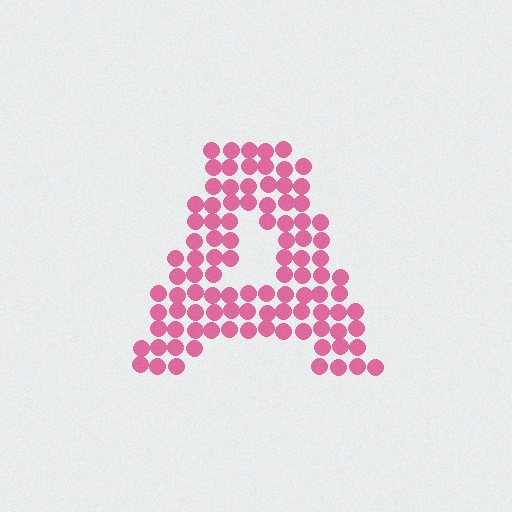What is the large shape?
The large shape is the letter A.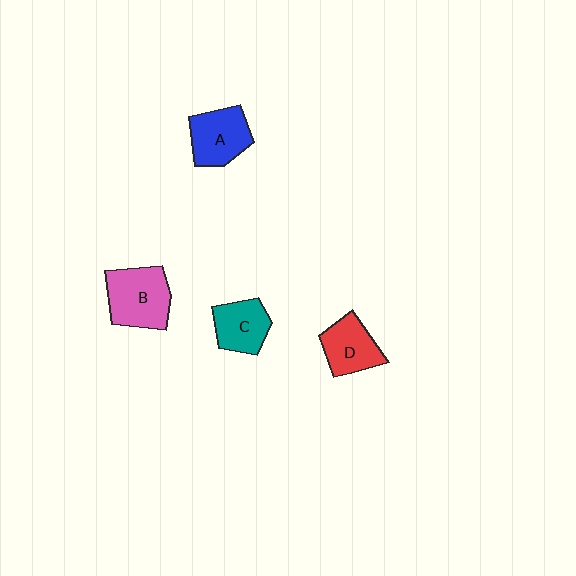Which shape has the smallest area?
Shape C (teal).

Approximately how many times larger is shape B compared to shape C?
Approximately 1.4 times.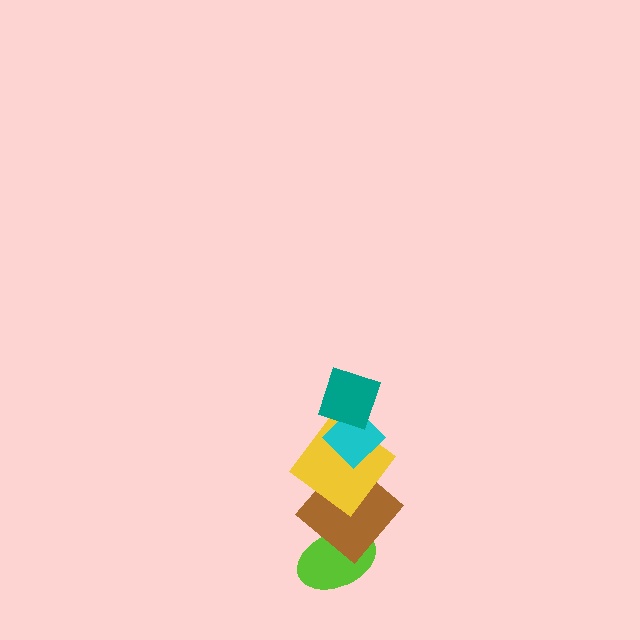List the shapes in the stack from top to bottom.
From top to bottom: the teal diamond, the cyan diamond, the yellow diamond, the brown diamond, the lime ellipse.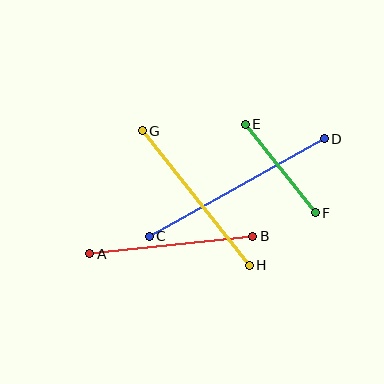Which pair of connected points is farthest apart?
Points C and D are farthest apart.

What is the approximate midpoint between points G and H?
The midpoint is at approximately (196, 198) pixels.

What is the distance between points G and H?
The distance is approximately 172 pixels.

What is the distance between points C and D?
The distance is approximately 200 pixels.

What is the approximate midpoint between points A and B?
The midpoint is at approximately (171, 245) pixels.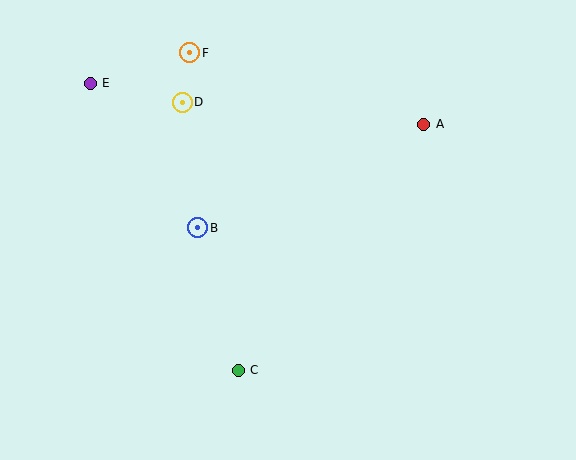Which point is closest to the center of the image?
Point B at (198, 228) is closest to the center.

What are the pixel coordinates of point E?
Point E is at (90, 83).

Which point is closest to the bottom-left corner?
Point C is closest to the bottom-left corner.